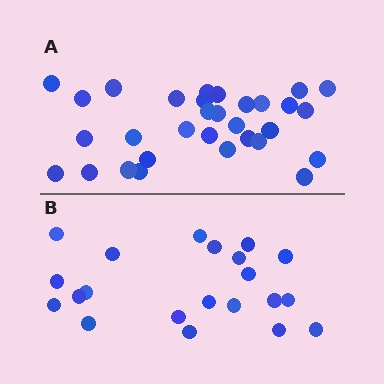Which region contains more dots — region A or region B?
Region A (the top region) has more dots.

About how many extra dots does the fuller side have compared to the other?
Region A has roughly 10 or so more dots than region B.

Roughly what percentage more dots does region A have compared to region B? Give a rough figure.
About 50% more.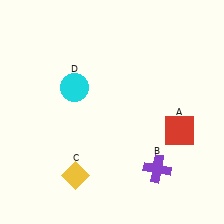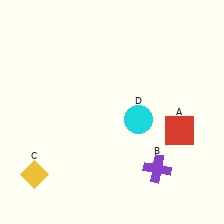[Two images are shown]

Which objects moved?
The objects that moved are: the yellow diamond (C), the cyan circle (D).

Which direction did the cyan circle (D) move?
The cyan circle (D) moved right.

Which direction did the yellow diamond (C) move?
The yellow diamond (C) moved left.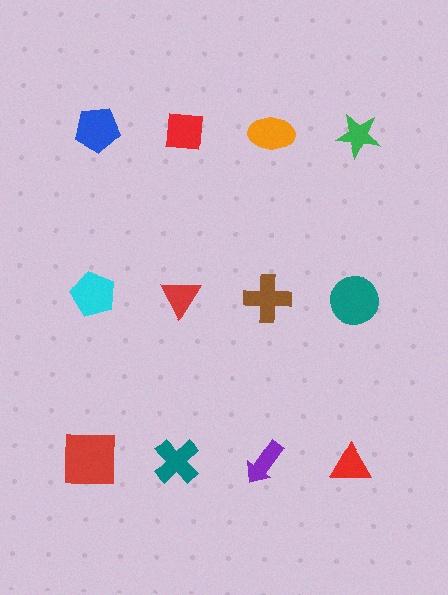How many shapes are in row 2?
4 shapes.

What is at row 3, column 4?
A red triangle.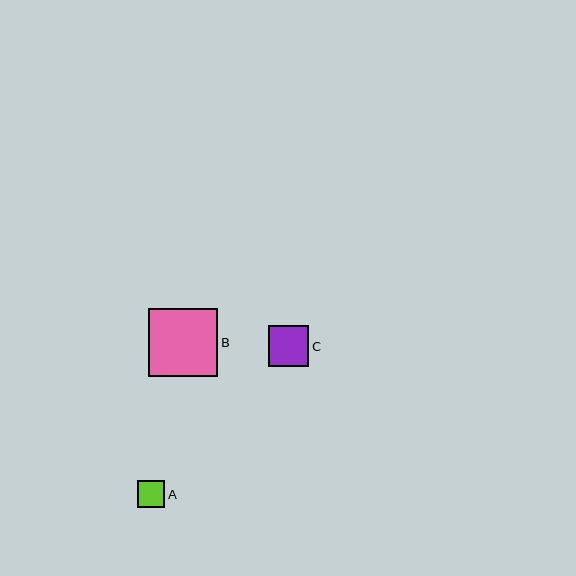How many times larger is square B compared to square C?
Square B is approximately 1.7 times the size of square C.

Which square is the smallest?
Square A is the smallest with a size of approximately 27 pixels.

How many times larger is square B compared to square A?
Square B is approximately 2.5 times the size of square A.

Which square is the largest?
Square B is the largest with a size of approximately 69 pixels.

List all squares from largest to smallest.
From largest to smallest: B, C, A.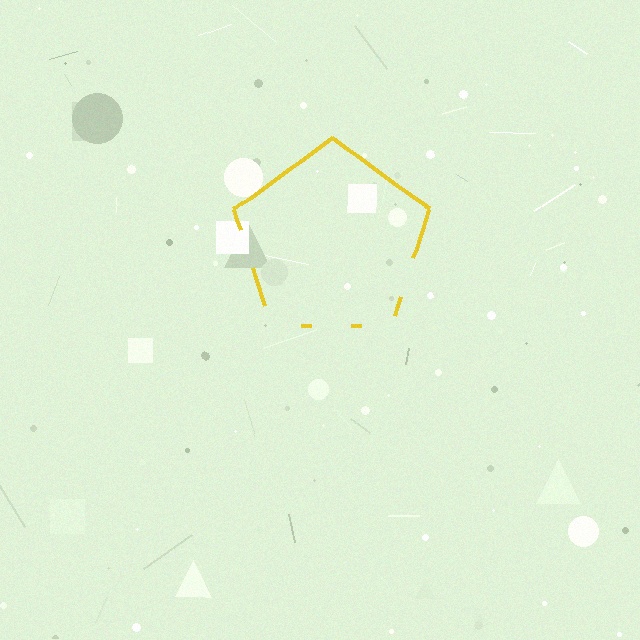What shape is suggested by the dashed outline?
The dashed outline suggests a pentagon.